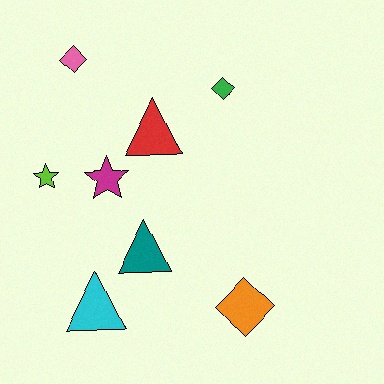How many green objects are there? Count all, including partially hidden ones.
There is 1 green object.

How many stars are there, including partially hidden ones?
There are 2 stars.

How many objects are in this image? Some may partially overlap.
There are 8 objects.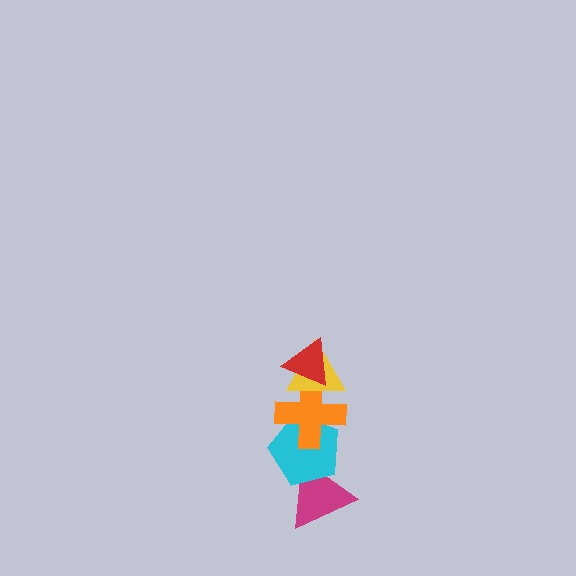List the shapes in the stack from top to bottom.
From top to bottom: the red triangle, the yellow triangle, the orange cross, the cyan pentagon, the magenta triangle.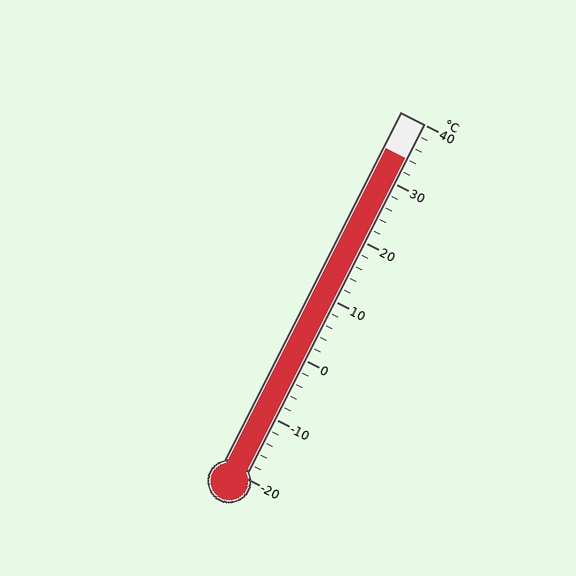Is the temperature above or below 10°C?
The temperature is above 10°C.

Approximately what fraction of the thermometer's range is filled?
The thermometer is filled to approximately 90% of its range.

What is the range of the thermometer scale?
The thermometer scale ranges from -20°C to 40°C.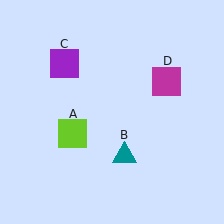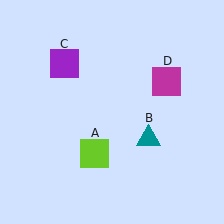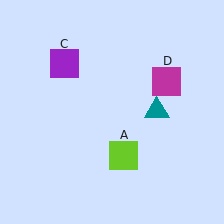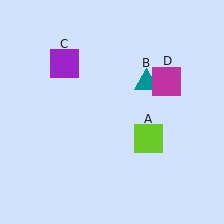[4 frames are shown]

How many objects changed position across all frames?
2 objects changed position: lime square (object A), teal triangle (object B).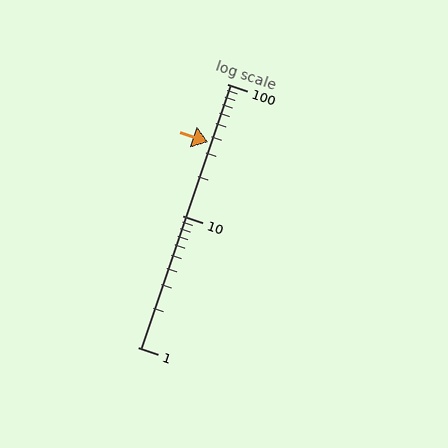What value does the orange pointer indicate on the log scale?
The pointer indicates approximately 36.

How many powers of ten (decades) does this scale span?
The scale spans 2 decades, from 1 to 100.